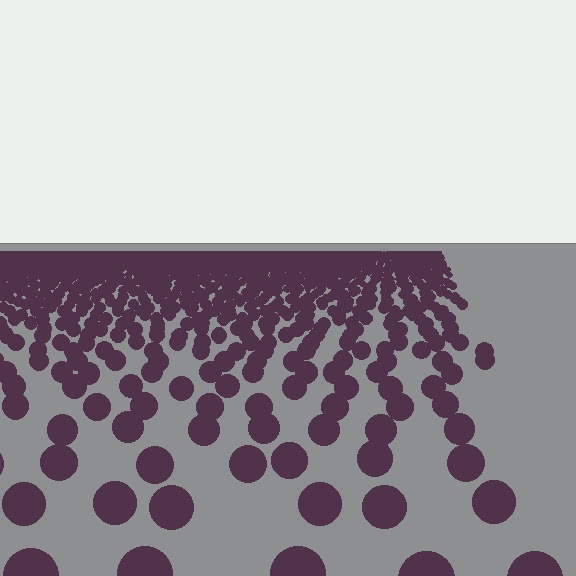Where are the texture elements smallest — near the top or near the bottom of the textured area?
Near the top.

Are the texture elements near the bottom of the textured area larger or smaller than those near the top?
Larger. Near the bottom, elements are closer to the viewer and appear at a bigger on-screen size.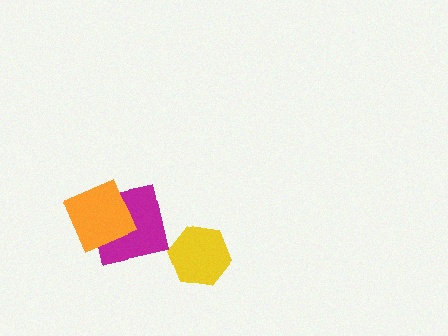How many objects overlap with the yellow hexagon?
0 objects overlap with the yellow hexagon.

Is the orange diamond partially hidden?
No, no other shape covers it.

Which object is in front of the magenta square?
The orange diamond is in front of the magenta square.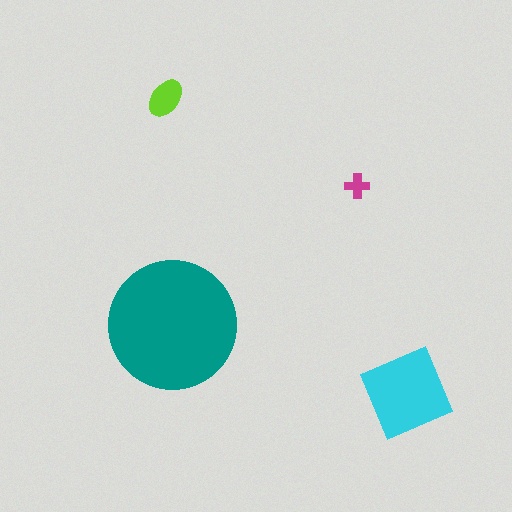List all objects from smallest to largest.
The magenta cross, the lime ellipse, the cyan diamond, the teal circle.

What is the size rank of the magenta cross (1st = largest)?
4th.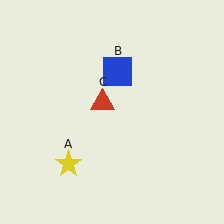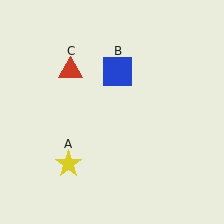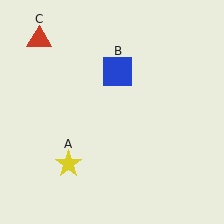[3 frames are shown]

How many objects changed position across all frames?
1 object changed position: red triangle (object C).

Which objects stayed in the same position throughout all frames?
Yellow star (object A) and blue square (object B) remained stationary.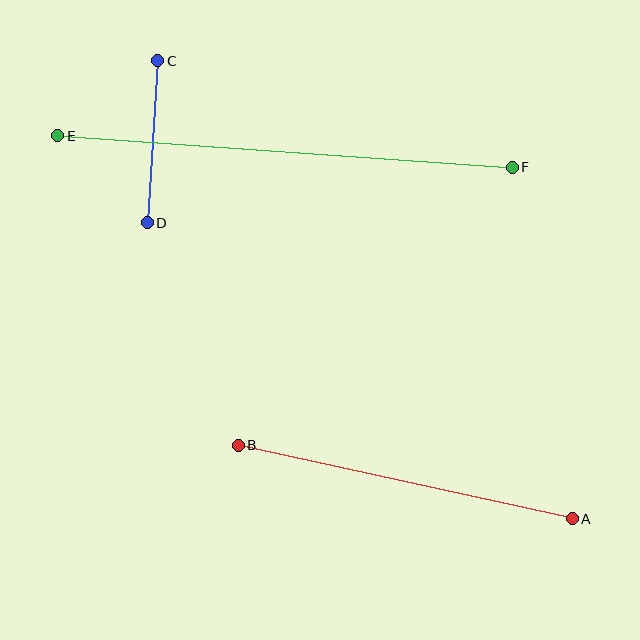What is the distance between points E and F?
The distance is approximately 456 pixels.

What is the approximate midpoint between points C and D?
The midpoint is at approximately (153, 142) pixels.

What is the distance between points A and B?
The distance is approximately 342 pixels.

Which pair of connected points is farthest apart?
Points E and F are farthest apart.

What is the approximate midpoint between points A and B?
The midpoint is at approximately (405, 482) pixels.